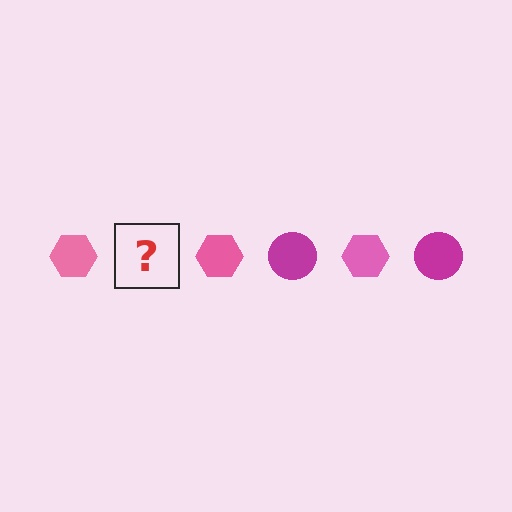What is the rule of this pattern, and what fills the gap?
The rule is that the pattern alternates between pink hexagon and magenta circle. The gap should be filled with a magenta circle.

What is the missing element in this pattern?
The missing element is a magenta circle.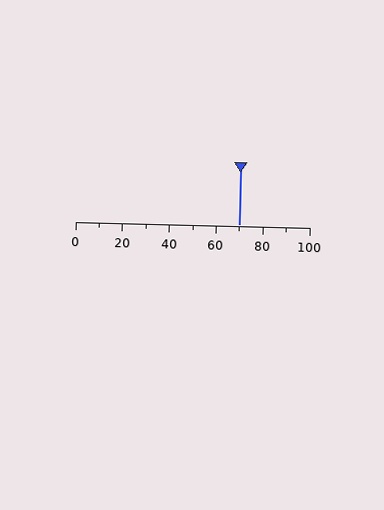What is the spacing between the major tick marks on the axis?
The major ticks are spaced 20 apart.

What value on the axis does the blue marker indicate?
The marker indicates approximately 70.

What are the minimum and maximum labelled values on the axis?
The axis runs from 0 to 100.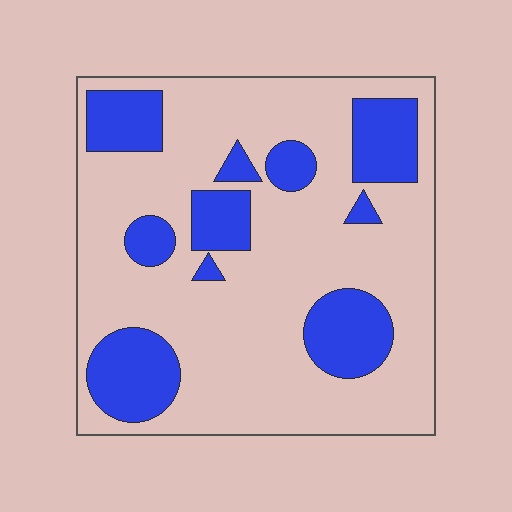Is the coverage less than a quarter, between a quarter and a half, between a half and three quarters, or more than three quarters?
Between a quarter and a half.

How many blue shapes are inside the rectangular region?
10.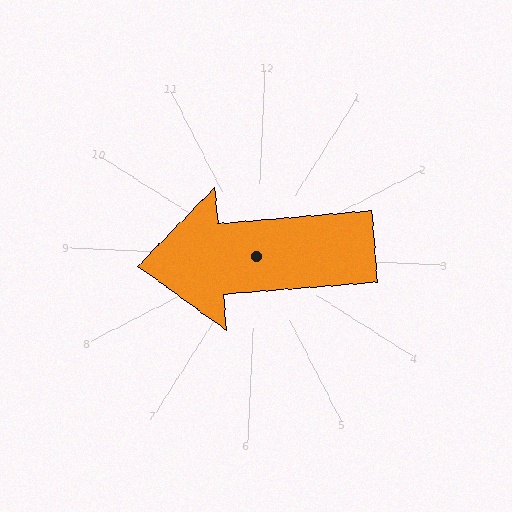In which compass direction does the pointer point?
West.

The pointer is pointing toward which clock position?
Roughly 9 o'clock.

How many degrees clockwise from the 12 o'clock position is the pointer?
Approximately 263 degrees.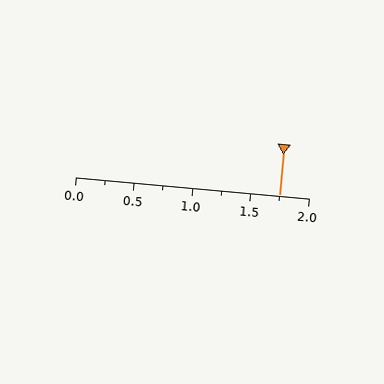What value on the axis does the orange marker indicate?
The marker indicates approximately 1.75.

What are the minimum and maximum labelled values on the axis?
The axis runs from 0.0 to 2.0.